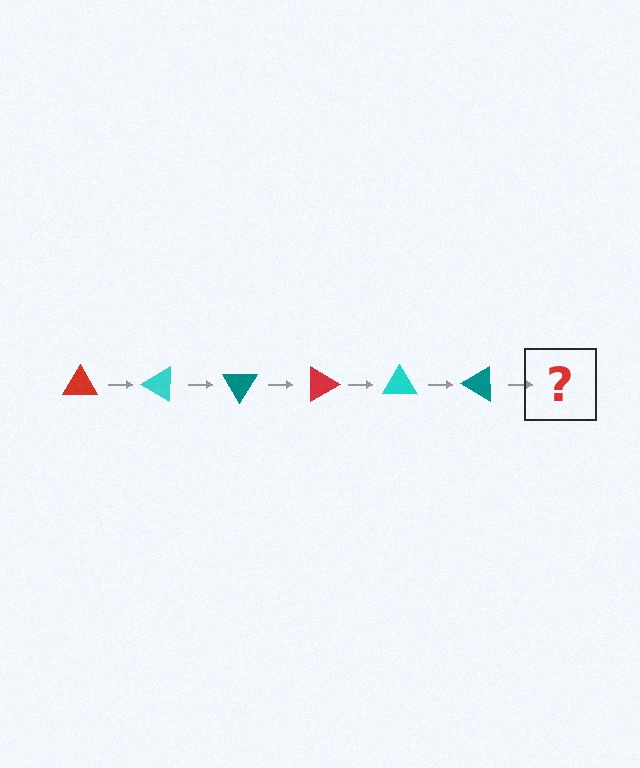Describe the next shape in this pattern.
It should be a red triangle, rotated 180 degrees from the start.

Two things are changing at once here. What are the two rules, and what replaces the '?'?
The two rules are that it rotates 30 degrees each step and the color cycles through red, cyan, and teal. The '?' should be a red triangle, rotated 180 degrees from the start.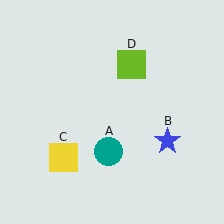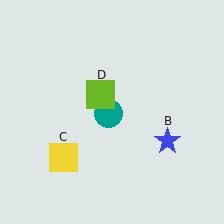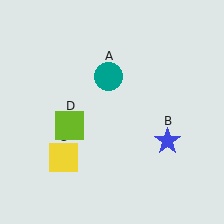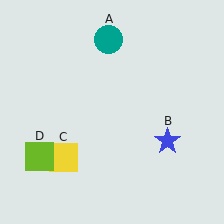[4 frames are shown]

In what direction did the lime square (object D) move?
The lime square (object D) moved down and to the left.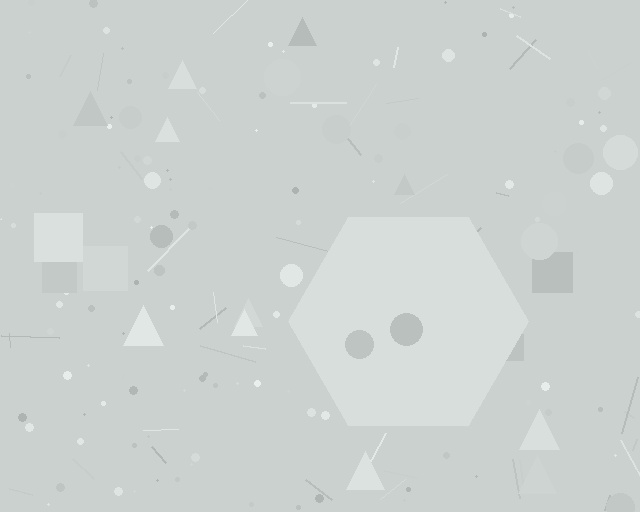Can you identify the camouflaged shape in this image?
The camouflaged shape is a hexagon.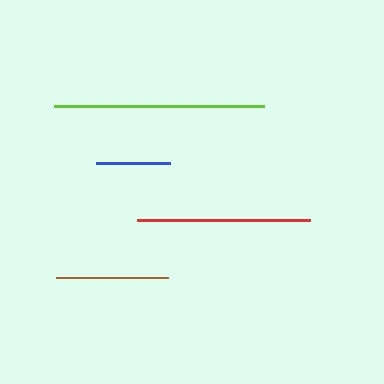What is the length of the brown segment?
The brown segment is approximately 112 pixels long.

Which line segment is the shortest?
The blue line is the shortest at approximately 73 pixels.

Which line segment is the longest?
The lime line is the longest at approximately 210 pixels.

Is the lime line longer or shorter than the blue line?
The lime line is longer than the blue line.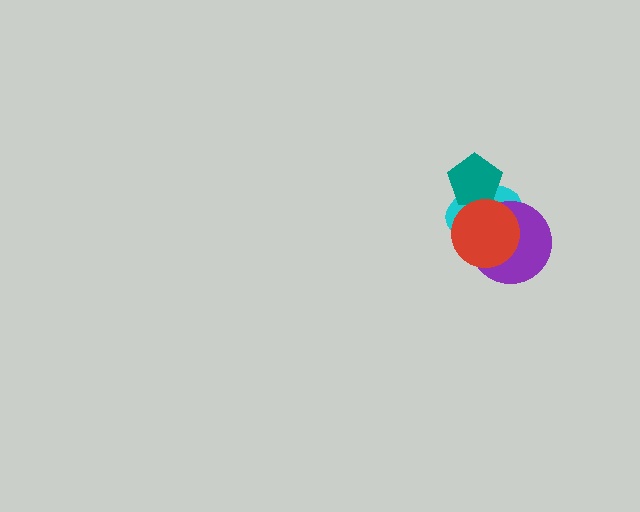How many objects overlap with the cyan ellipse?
3 objects overlap with the cyan ellipse.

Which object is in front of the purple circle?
The red circle is in front of the purple circle.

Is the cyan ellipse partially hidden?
Yes, it is partially covered by another shape.